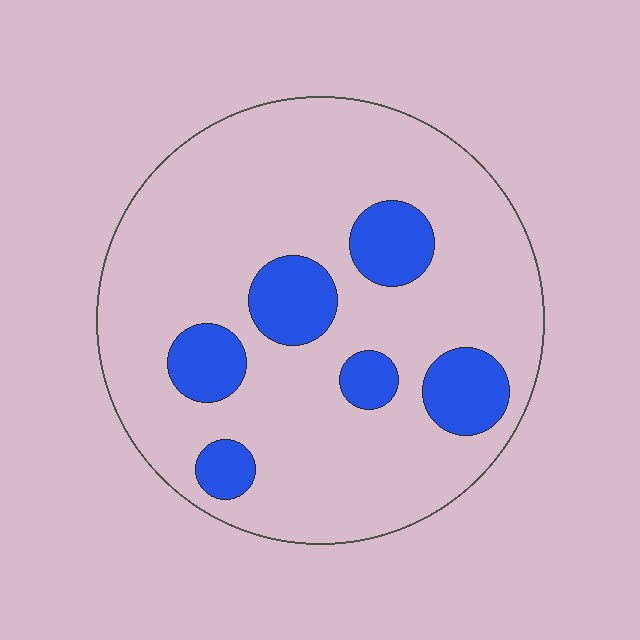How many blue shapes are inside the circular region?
6.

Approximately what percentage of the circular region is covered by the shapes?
Approximately 20%.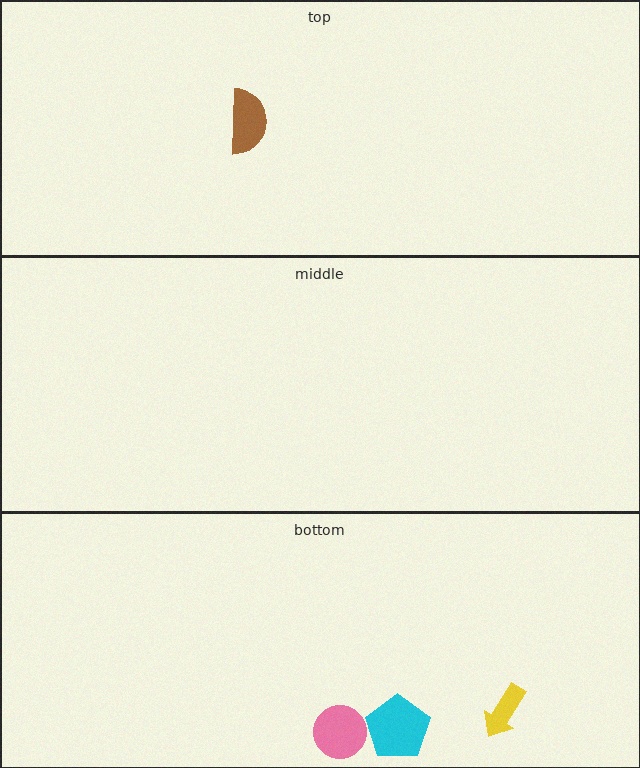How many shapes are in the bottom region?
3.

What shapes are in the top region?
The brown semicircle.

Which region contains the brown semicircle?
The top region.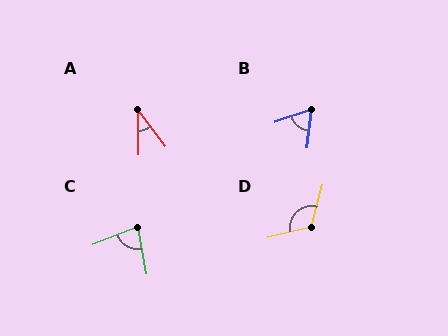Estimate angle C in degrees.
Approximately 79 degrees.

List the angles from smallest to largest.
A (36°), B (64°), C (79°), D (119°).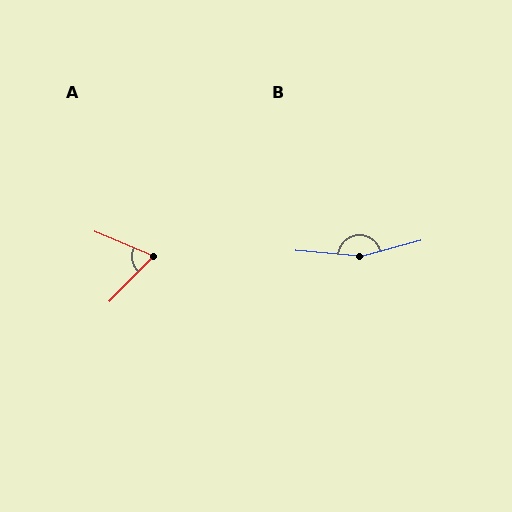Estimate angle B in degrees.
Approximately 160 degrees.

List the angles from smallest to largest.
A (68°), B (160°).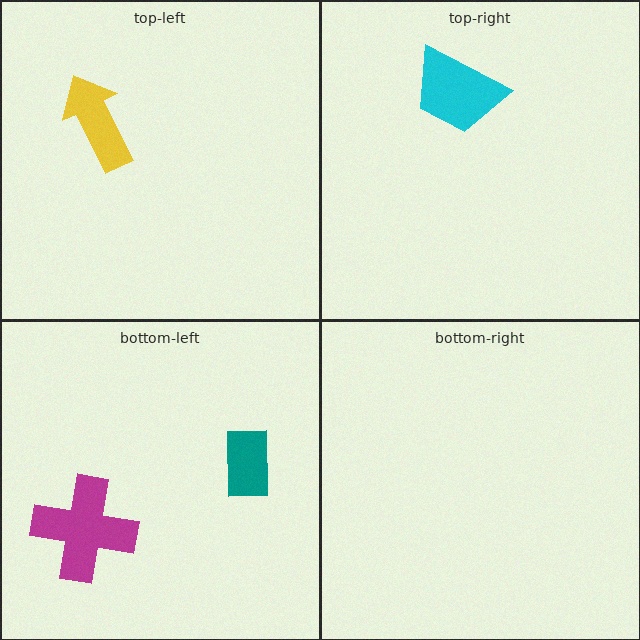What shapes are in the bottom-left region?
The magenta cross, the teal rectangle.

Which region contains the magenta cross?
The bottom-left region.